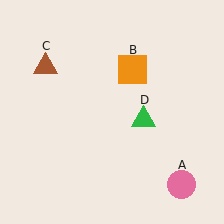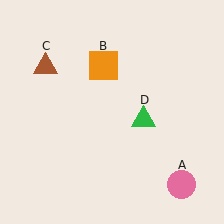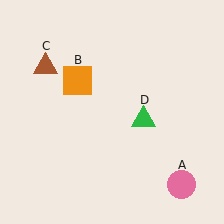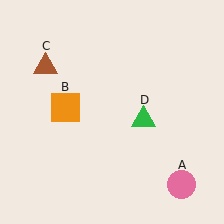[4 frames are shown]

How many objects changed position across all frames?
1 object changed position: orange square (object B).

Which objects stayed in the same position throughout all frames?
Pink circle (object A) and brown triangle (object C) and green triangle (object D) remained stationary.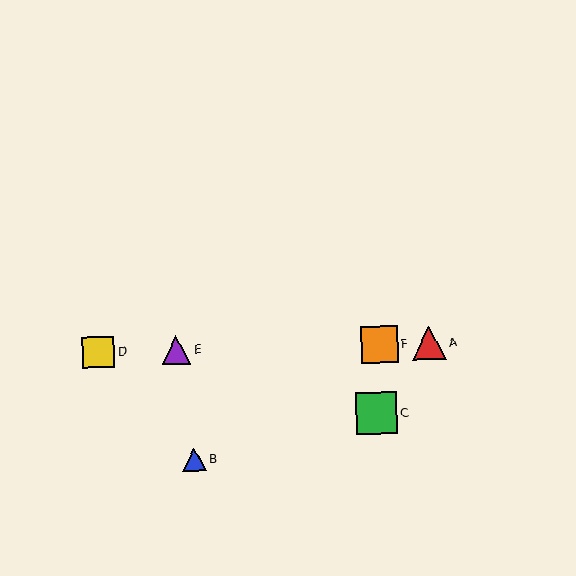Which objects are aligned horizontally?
Objects A, D, E, F are aligned horizontally.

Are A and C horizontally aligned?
No, A is at y≈343 and C is at y≈413.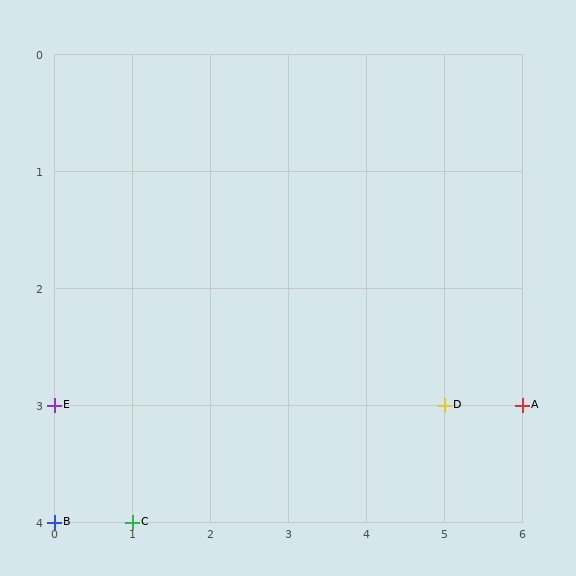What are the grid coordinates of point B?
Point B is at grid coordinates (0, 4).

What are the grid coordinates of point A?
Point A is at grid coordinates (6, 3).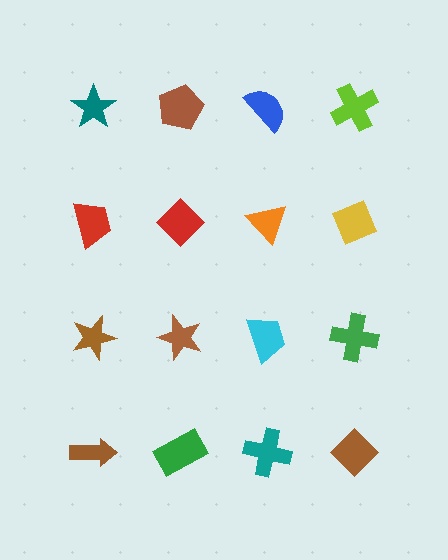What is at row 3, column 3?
A cyan trapezoid.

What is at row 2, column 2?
A red diamond.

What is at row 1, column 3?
A blue semicircle.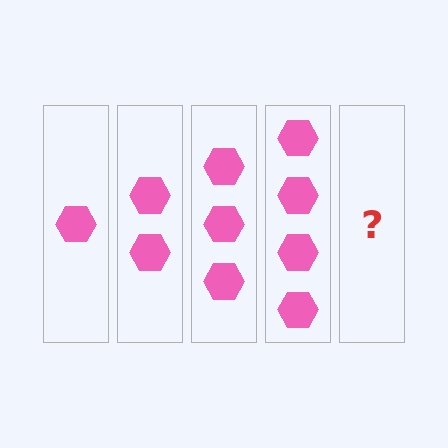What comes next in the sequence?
The next element should be 5 hexagons.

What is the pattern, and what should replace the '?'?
The pattern is that each step adds one more hexagon. The '?' should be 5 hexagons.